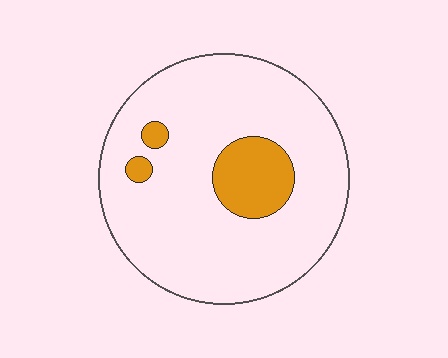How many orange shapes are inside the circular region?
3.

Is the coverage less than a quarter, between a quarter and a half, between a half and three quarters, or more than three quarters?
Less than a quarter.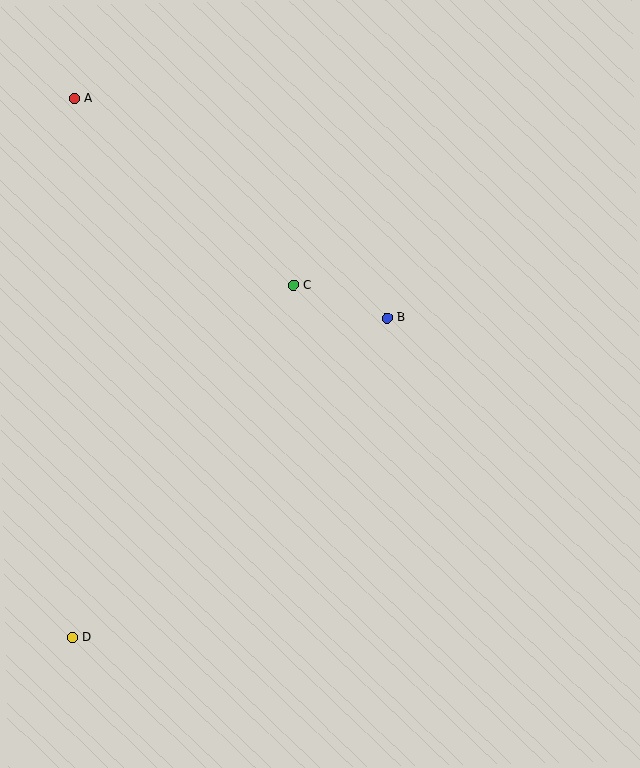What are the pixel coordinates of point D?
Point D is at (73, 638).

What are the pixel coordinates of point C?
Point C is at (293, 285).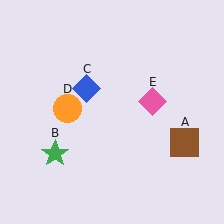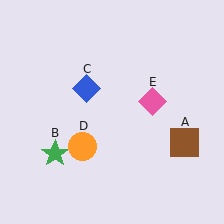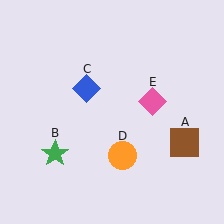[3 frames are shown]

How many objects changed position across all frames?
1 object changed position: orange circle (object D).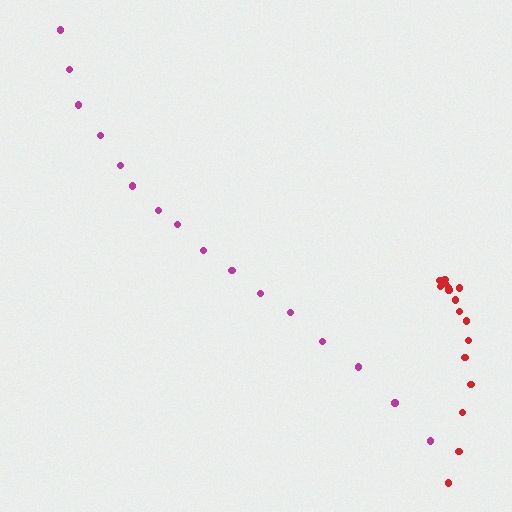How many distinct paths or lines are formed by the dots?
There are 2 distinct paths.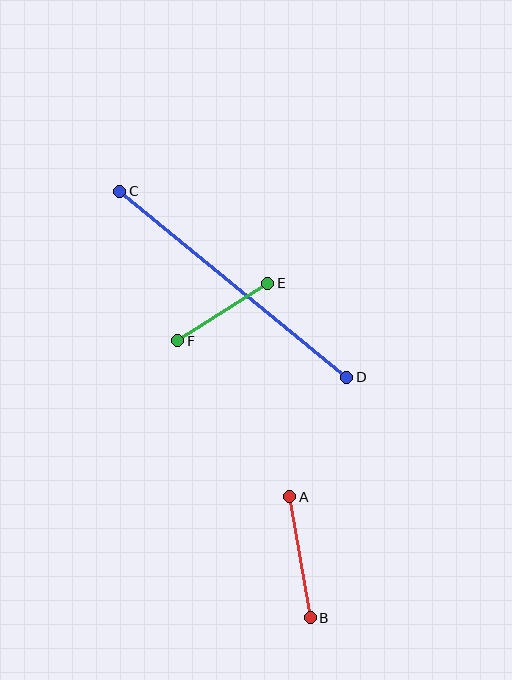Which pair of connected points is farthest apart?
Points C and D are farthest apart.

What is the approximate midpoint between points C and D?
The midpoint is at approximately (233, 284) pixels.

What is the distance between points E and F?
The distance is approximately 107 pixels.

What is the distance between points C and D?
The distance is approximately 294 pixels.